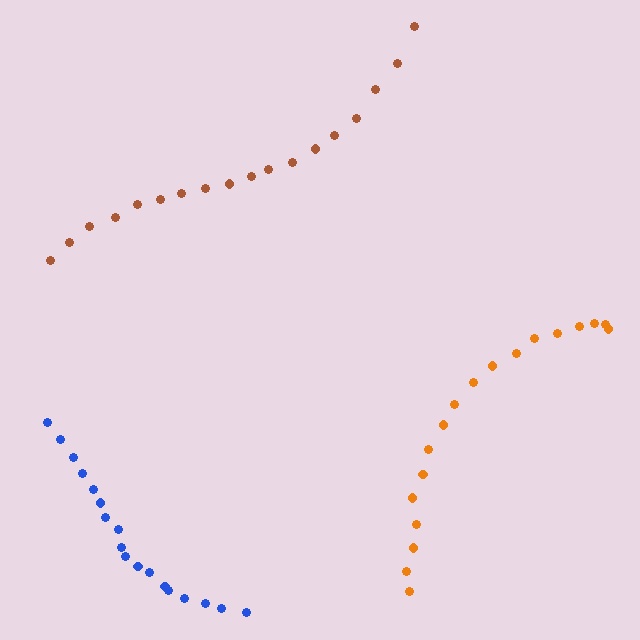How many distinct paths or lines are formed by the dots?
There are 3 distinct paths.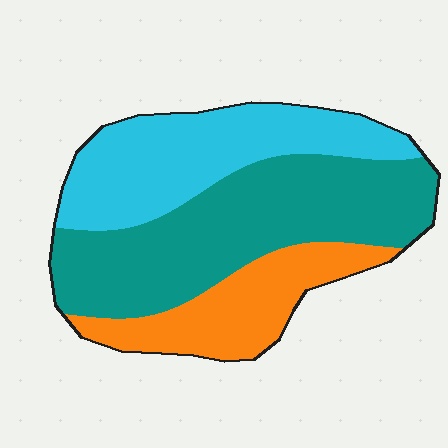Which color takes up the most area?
Teal, at roughly 45%.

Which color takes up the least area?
Orange, at roughly 20%.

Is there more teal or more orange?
Teal.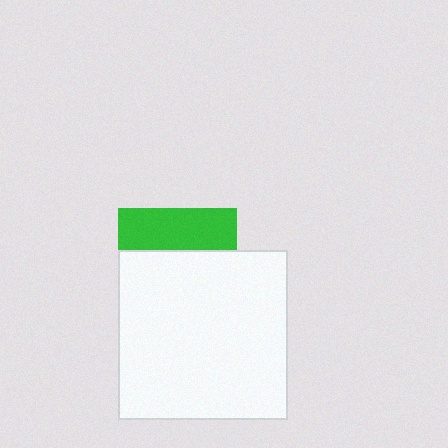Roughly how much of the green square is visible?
A small part of it is visible (roughly 35%).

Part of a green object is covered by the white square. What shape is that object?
It is a square.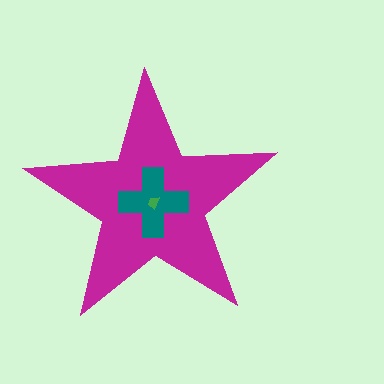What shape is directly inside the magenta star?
The teal cross.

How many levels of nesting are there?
3.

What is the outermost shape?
The magenta star.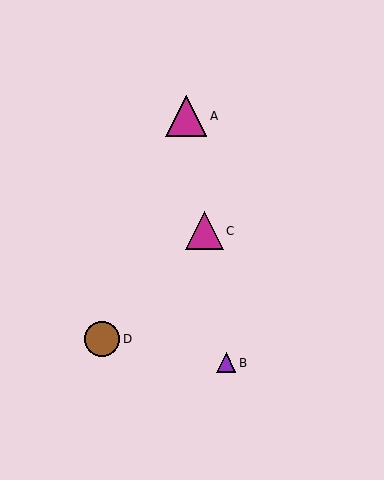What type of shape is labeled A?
Shape A is a magenta triangle.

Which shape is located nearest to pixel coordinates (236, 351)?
The purple triangle (labeled B) at (226, 363) is nearest to that location.